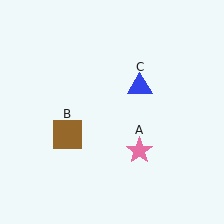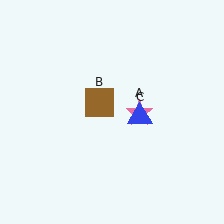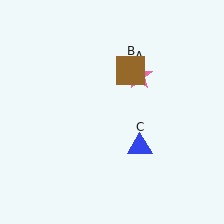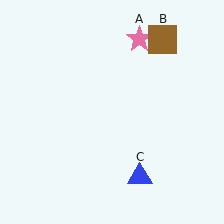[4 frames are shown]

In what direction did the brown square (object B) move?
The brown square (object B) moved up and to the right.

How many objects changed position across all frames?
3 objects changed position: pink star (object A), brown square (object B), blue triangle (object C).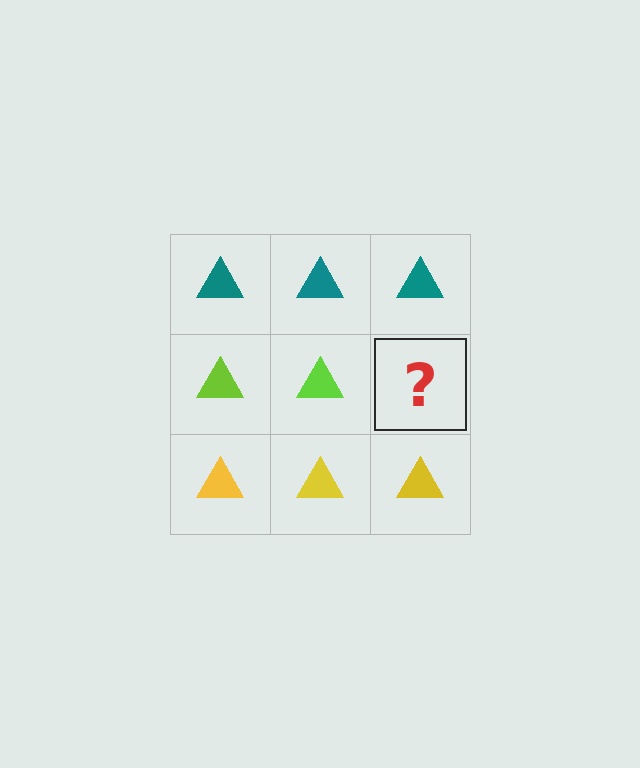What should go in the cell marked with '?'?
The missing cell should contain a lime triangle.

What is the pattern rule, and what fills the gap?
The rule is that each row has a consistent color. The gap should be filled with a lime triangle.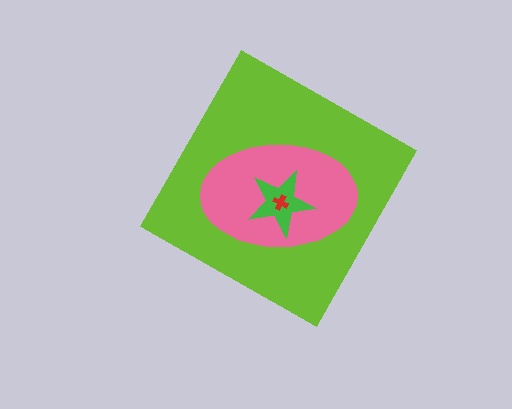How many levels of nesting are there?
4.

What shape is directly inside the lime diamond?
The pink ellipse.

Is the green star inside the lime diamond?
Yes.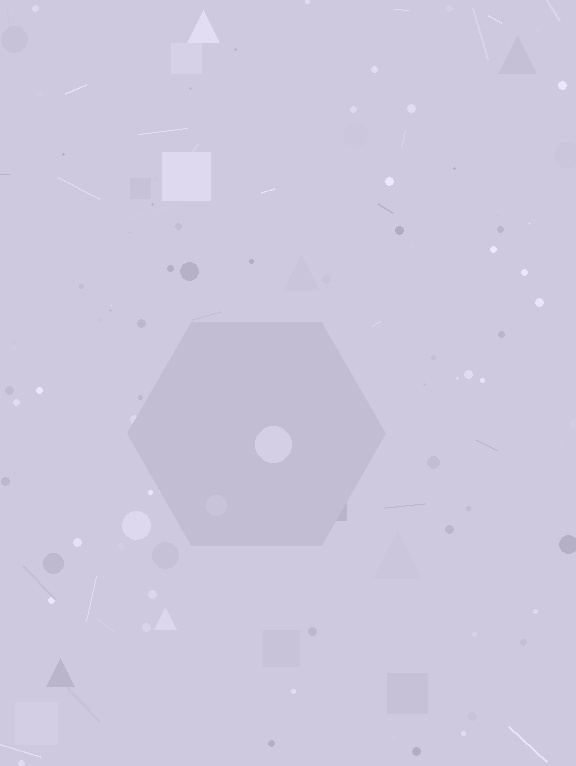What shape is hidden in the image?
A hexagon is hidden in the image.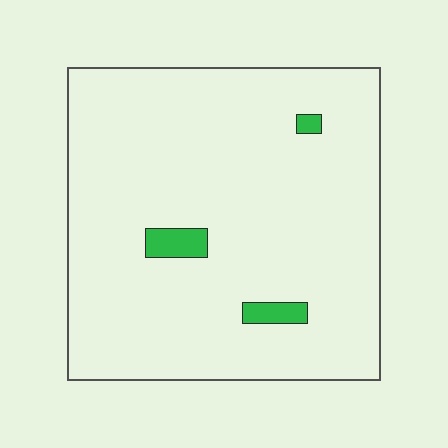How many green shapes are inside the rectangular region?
3.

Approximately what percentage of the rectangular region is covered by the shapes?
Approximately 5%.